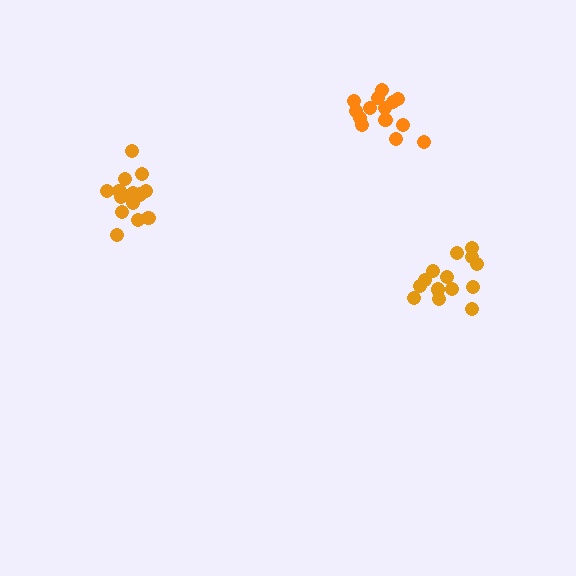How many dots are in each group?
Group 1: 14 dots, Group 2: 15 dots, Group 3: 14 dots (43 total).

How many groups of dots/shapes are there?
There are 3 groups.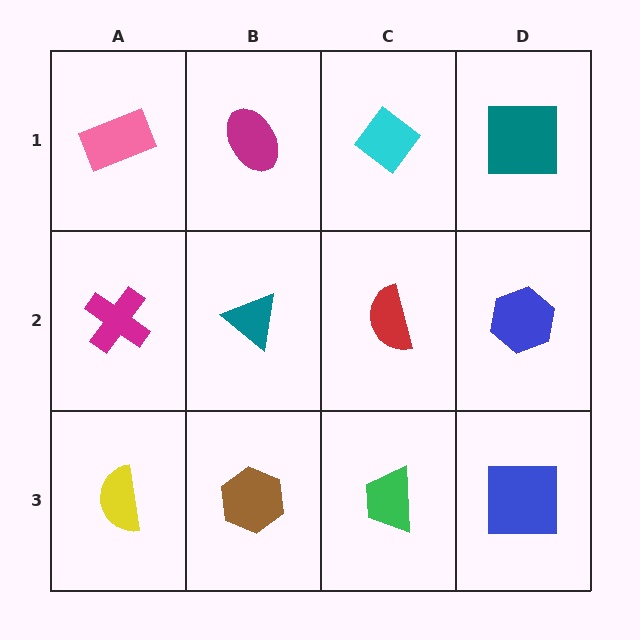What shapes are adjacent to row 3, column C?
A red semicircle (row 2, column C), a brown hexagon (row 3, column B), a blue square (row 3, column D).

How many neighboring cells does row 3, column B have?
3.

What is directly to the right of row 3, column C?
A blue square.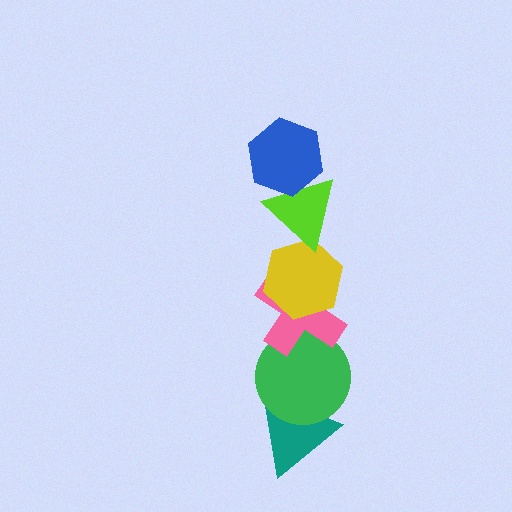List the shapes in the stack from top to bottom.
From top to bottom: the blue hexagon, the lime triangle, the yellow hexagon, the pink cross, the green circle, the teal triangle.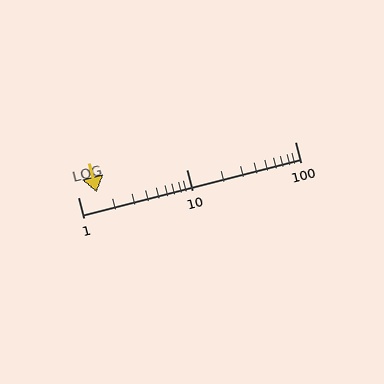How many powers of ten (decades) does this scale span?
The scale spans 2 decades, from 1 to 100.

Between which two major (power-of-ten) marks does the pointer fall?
The pointer is between 1 and 10.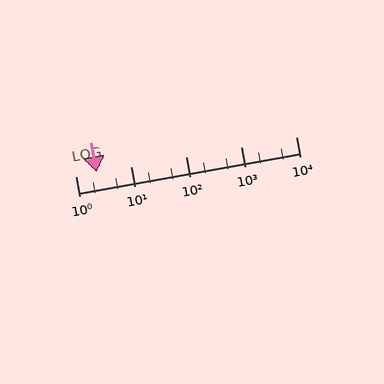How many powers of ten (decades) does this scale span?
The scale spans 4 decades, from 1 to 10000.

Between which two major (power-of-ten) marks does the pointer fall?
The pointer is between 1 and 10.